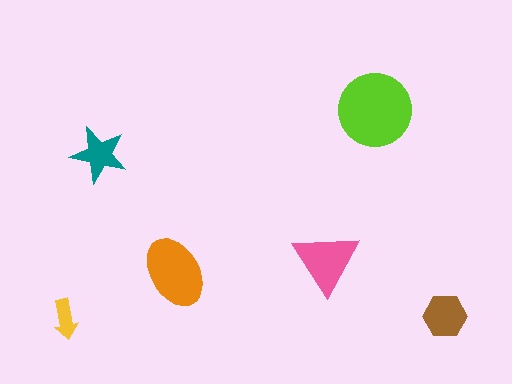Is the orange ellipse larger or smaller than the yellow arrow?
Larger.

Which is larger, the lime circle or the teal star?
The lime circle.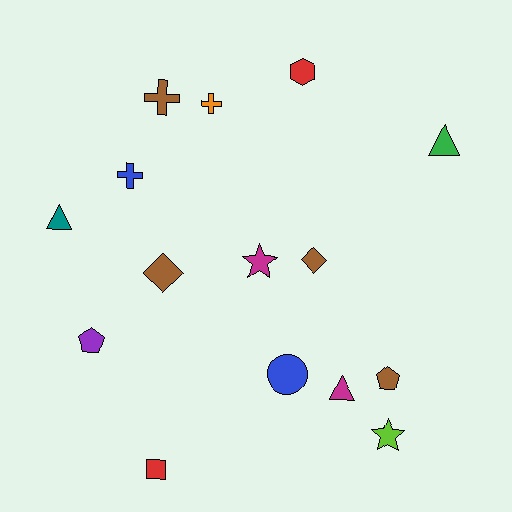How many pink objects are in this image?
There are no pink objects.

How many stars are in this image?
There are 2 stars.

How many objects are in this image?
There are 15 objects.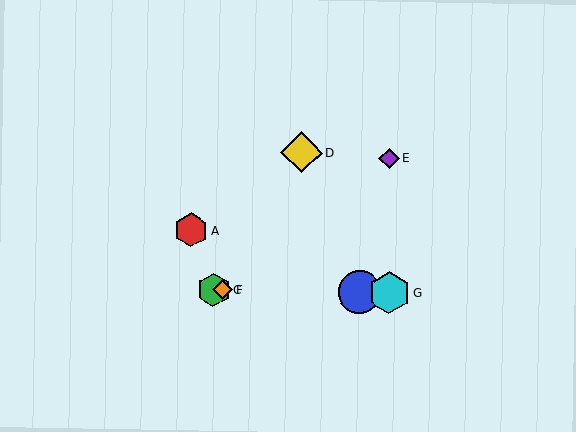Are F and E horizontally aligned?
No, F is at y≈290 and E is at y≈158.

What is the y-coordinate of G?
Object G is at y≈293.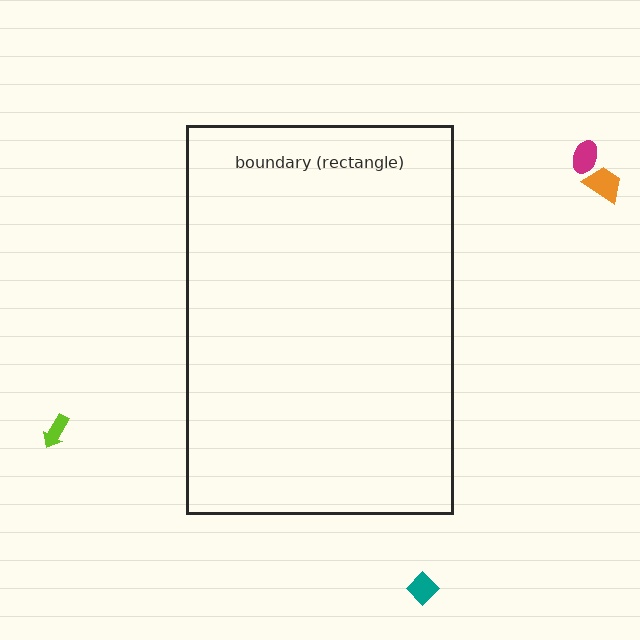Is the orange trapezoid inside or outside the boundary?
Outside.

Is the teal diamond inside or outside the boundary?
Outside.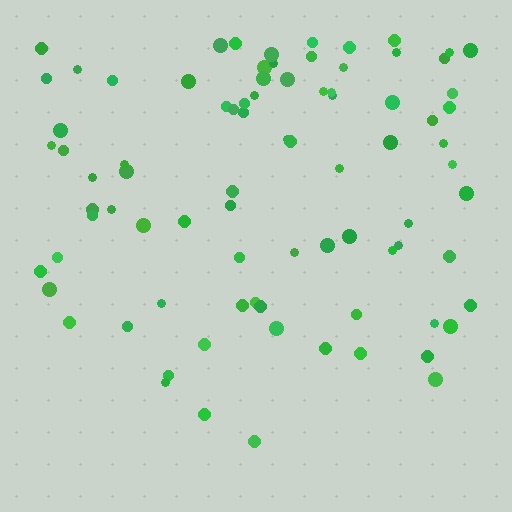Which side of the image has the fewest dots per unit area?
The bottom.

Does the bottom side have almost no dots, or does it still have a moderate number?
Still a moderate number, just noticeably fewer than the top.